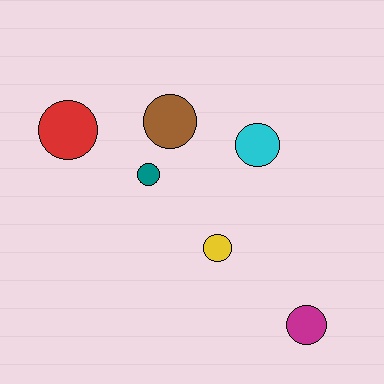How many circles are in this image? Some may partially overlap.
There are 6 circles.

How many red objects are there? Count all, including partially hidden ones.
There is 1 red object.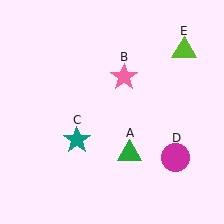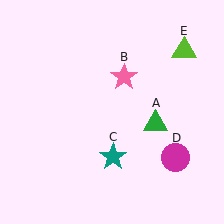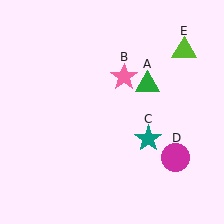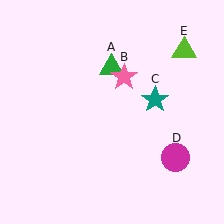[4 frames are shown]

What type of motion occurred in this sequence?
The green triangle (object A), teal star (object C) rotated counterclockwise around the center of the scene.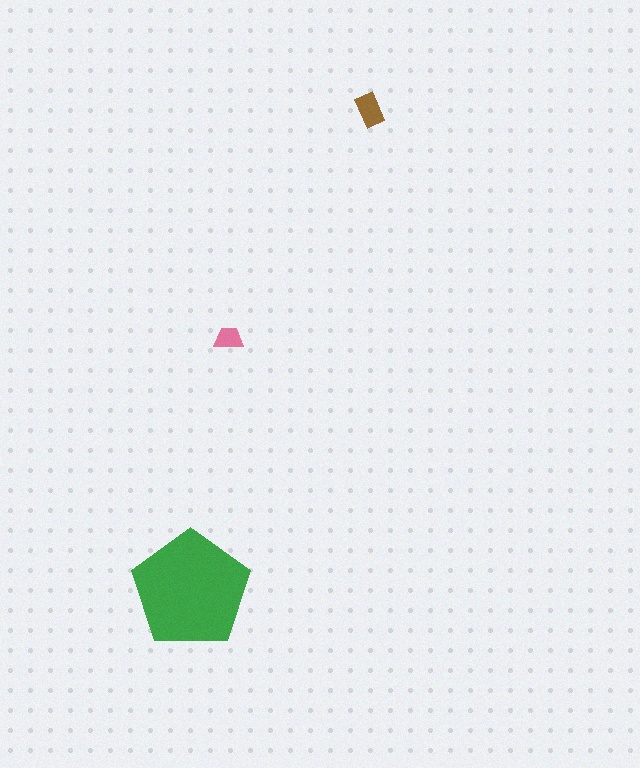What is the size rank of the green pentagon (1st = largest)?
1st.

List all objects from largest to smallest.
The green pentagon, the brown rectangle, the pink trapezoid.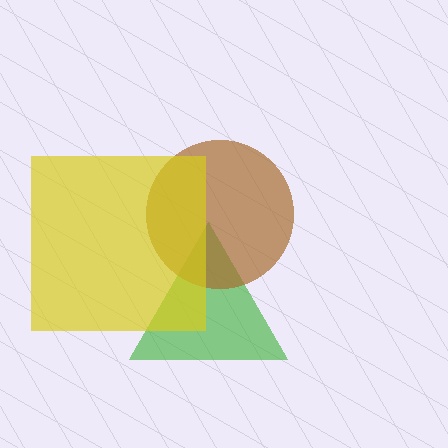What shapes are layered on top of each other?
The layered shapes are: a green triangle, a brown circle, a yellow square.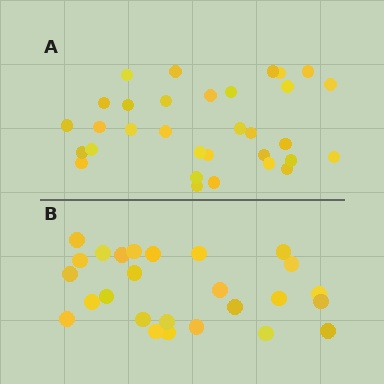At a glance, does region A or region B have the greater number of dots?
Region A (the top region) has more dots.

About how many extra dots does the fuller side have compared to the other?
Region A has about 6 more dots than region B.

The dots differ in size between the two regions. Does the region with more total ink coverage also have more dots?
No. Region B has more total ink coverage because its dots are larger, but region A actually contains more individual dots. Total area can be misleading — the number of items is what matters here.